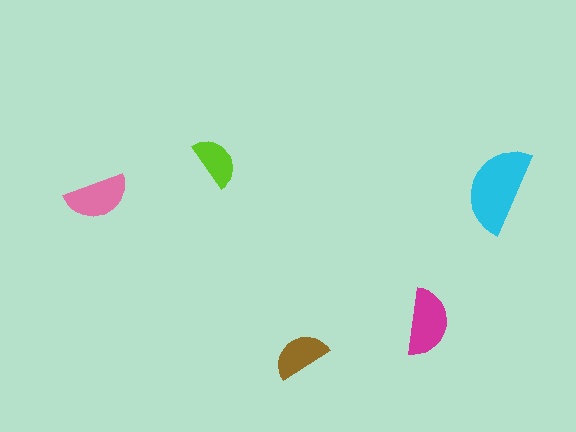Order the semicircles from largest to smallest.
the cyan one, the magenta one, the pink one, the brown one, the lime one.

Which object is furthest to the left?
The pink semicircle is leftmost.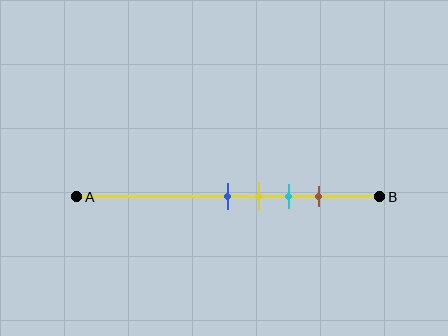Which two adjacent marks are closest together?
The blue and yellow marks are the closest adjacent pair.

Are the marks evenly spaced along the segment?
Yes, the marks are approximately evenly spaced.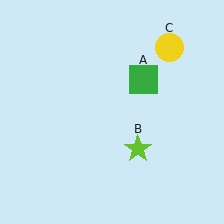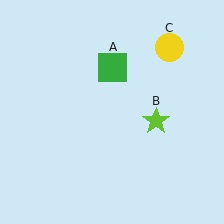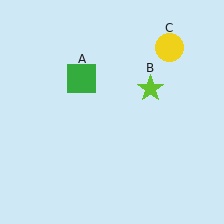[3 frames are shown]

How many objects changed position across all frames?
2 objects changed position: green square (object A), lime star (object B).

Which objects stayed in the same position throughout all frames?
Yellow circle (object C) remained stationary.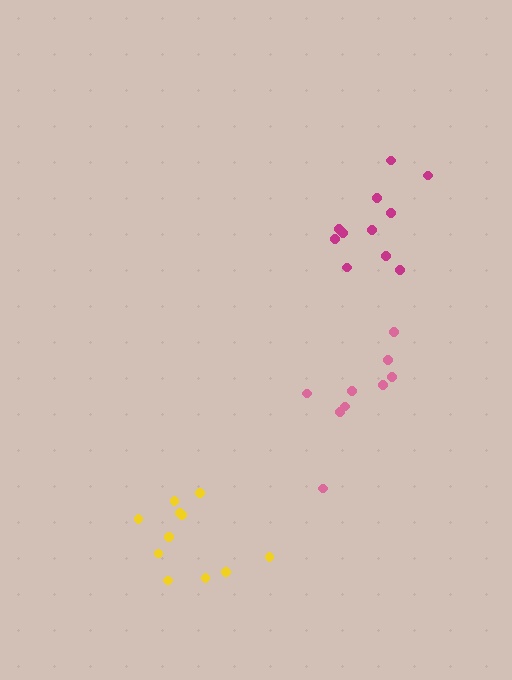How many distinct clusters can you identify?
There are 3 distinct clusters.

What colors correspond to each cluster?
The clusters are colored: magenta, pink, yellow.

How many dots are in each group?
Group 1: 11 dots, Group 2: 9 dots, Group 3: 11 dots (31 total).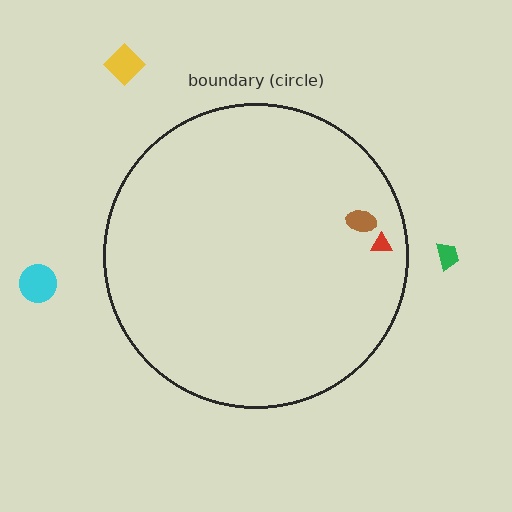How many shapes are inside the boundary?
2 inside, 3 outside.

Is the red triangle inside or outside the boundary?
Inside.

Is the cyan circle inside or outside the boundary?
Outside.